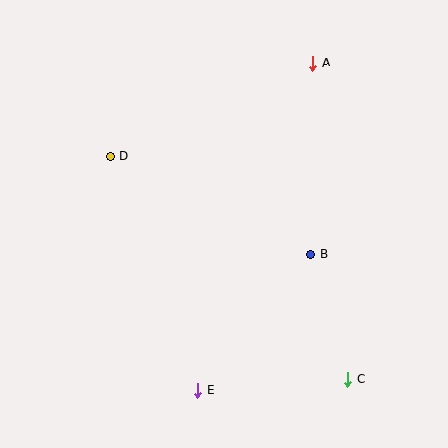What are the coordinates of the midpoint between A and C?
The midpoint between A and C is at (330, 221).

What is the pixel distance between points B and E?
The distance between B and E is 177 pixels.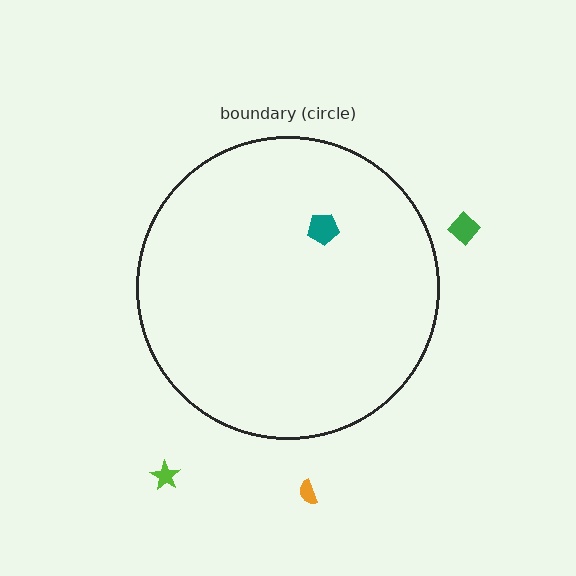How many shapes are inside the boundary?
1 inside, 3 outside.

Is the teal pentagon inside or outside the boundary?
Inside.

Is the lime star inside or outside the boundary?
Outside.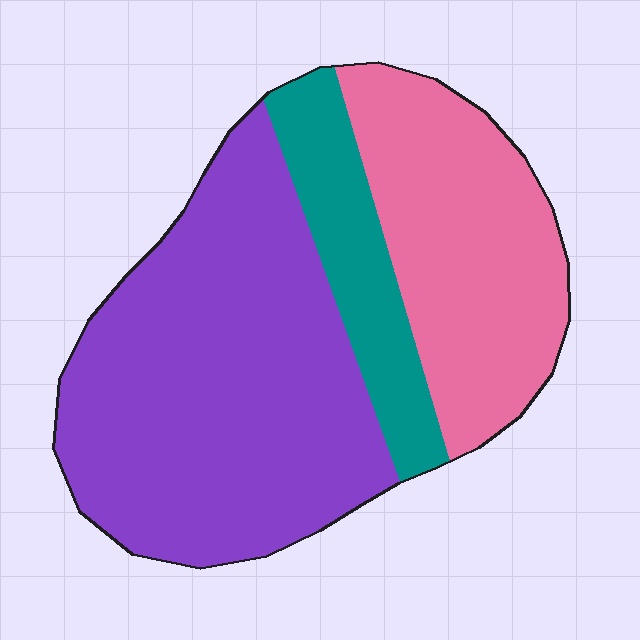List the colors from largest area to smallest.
From largest to smallest: purple, pink, teal.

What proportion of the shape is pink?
Pink takes up about one third (1/3) of the shape.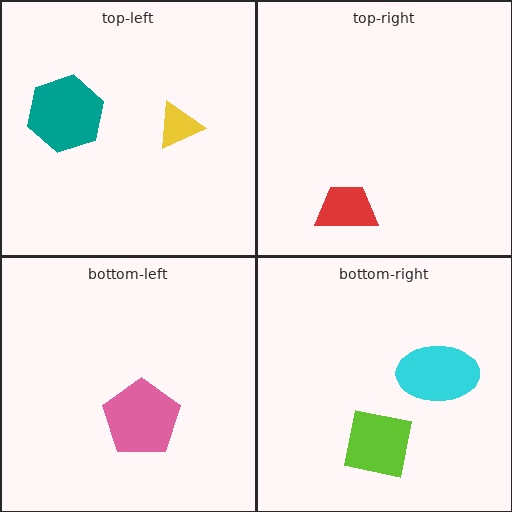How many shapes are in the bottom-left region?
1.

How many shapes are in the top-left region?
2.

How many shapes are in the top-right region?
1.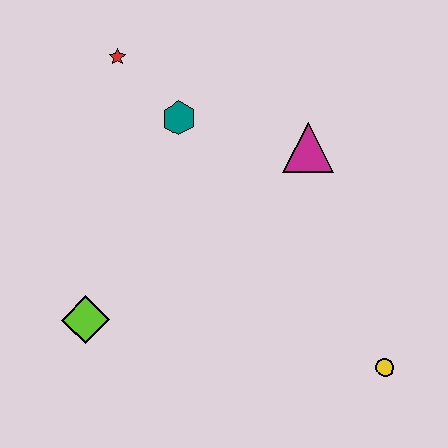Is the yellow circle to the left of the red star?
No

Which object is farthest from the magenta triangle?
The lime diamond is farthest from the magenta triangle.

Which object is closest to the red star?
The teal hexagon is closest to the red star.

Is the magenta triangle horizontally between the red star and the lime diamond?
No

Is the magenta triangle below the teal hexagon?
Yes